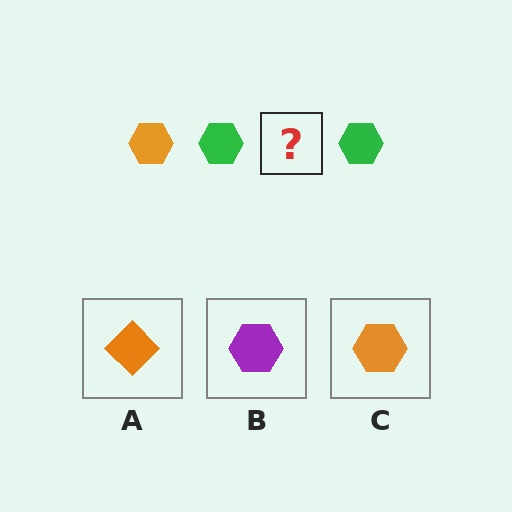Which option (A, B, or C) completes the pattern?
C.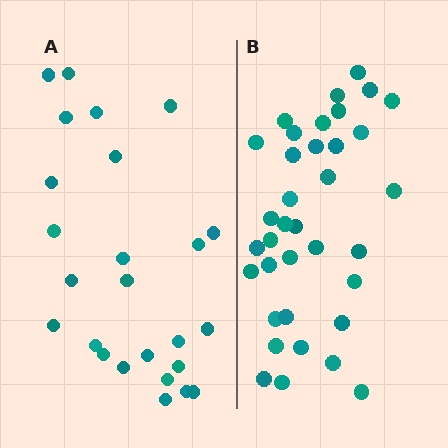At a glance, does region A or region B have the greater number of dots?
Region B (the right region) has more dots.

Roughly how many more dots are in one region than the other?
Region B has roughly 12 or so more dots than region A.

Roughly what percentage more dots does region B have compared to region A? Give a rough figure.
About 45% more.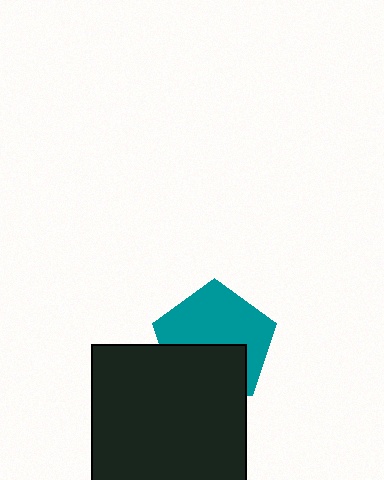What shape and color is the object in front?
The object in front is a black square.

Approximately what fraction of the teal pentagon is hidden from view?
Roughly 41% of the teal pentagon is hidden behind the black square.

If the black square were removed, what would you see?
You would see the complete teal pentagon.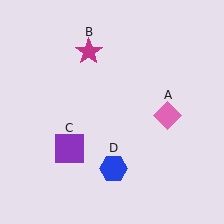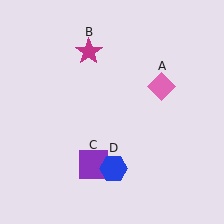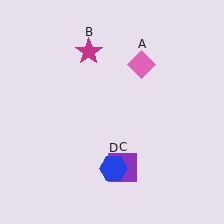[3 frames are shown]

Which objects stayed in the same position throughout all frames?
Magenta star (object B) and blue hexagon (object D) remained stationary.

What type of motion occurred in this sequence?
The pink diamond (object A), purple square (object C) rotated counterclockwise around the center of the scene.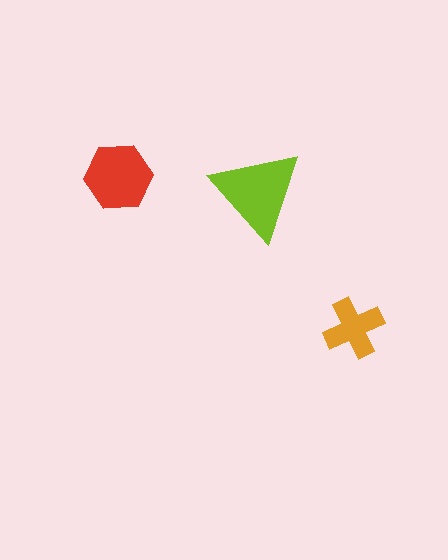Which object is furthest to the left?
The red hexagon is leftmost.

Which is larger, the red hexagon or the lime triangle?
The lime triangle.